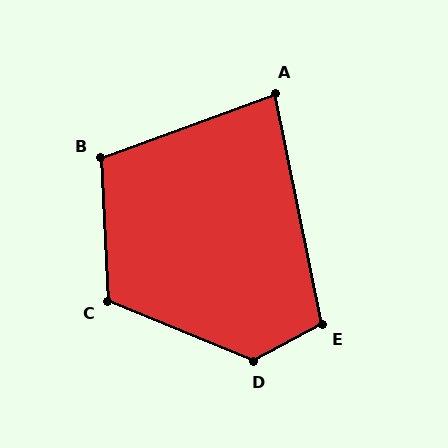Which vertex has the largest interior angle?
D, at approximately 130 degrees.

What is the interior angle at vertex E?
Approximately 107 degrees (obtuse).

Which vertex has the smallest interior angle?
A, at approximately 81 degrees.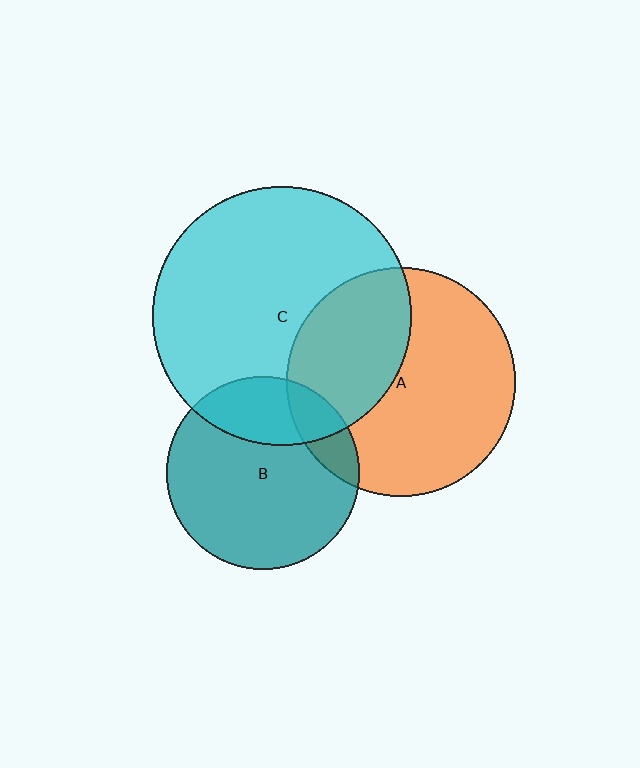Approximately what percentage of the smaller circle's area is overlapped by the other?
Approximately 15%.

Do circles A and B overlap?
Yes.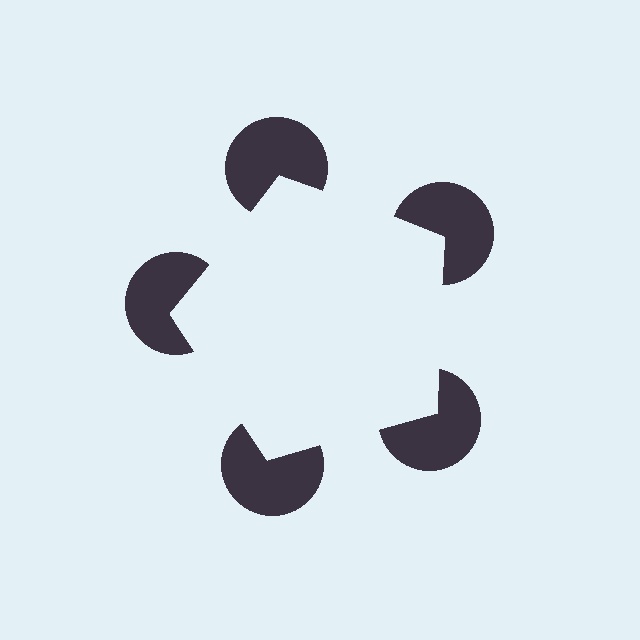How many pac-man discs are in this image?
There are 5 — one at each vertex of the illusory pentagon.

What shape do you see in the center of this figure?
An illusory pentagon — its edges are inferred from the aligned wedge cuts in the pac-man discs, not physically drawn.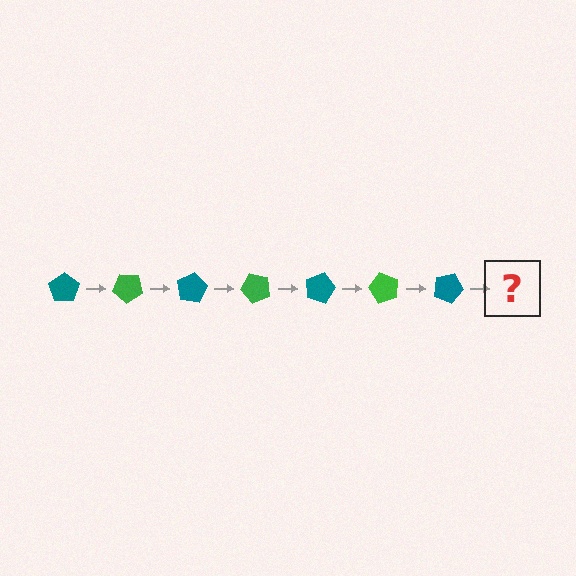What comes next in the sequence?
The next element should be a green pentagon, rotated 280 degrees from the start.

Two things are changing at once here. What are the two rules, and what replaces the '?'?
The two rules are that it rotates 40 degrees each step and the color cycles through teal and green. The '?' should be a green pentagon, rotated 280 degrees from the start.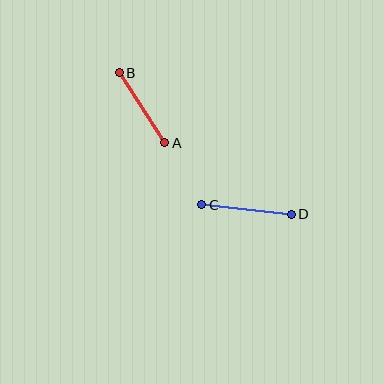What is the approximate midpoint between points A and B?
The midpoint is at approximately (142, 108) pixels.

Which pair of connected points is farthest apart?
Points C and D are farthest apart.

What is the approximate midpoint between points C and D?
The midpoint is at approximately (246, 210) pixels.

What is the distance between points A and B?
The distance is approximately 84 pixels.